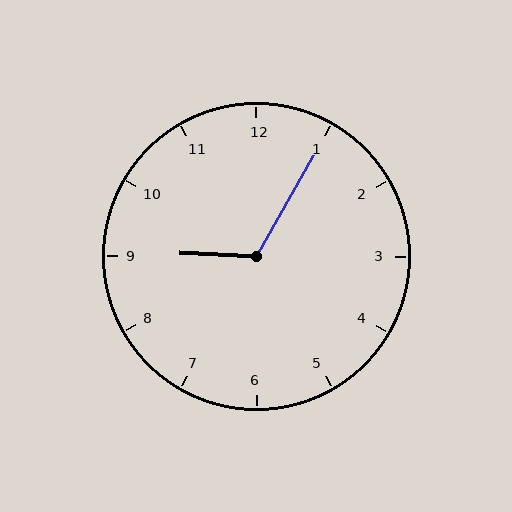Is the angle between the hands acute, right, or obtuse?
It is obtuse.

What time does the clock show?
9:05.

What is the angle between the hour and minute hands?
Approximately 118 degrees.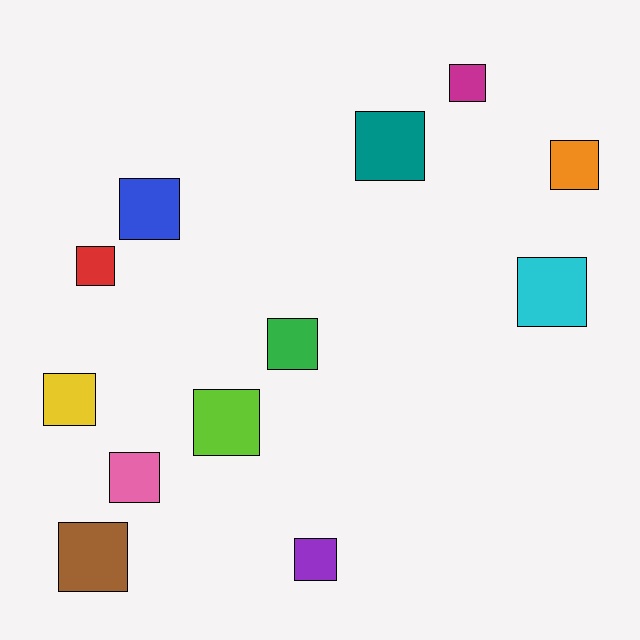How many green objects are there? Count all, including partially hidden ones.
There is 1 green object.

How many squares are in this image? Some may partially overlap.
There are 12 squares.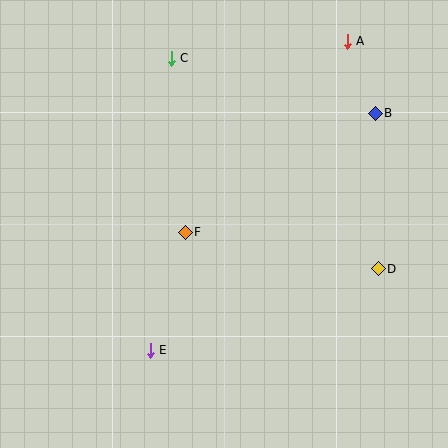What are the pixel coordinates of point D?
Point D is at (378, 269).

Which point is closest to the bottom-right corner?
Point D is closest to the bottom-right corner.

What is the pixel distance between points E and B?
The distance between E and B is 327 pixels.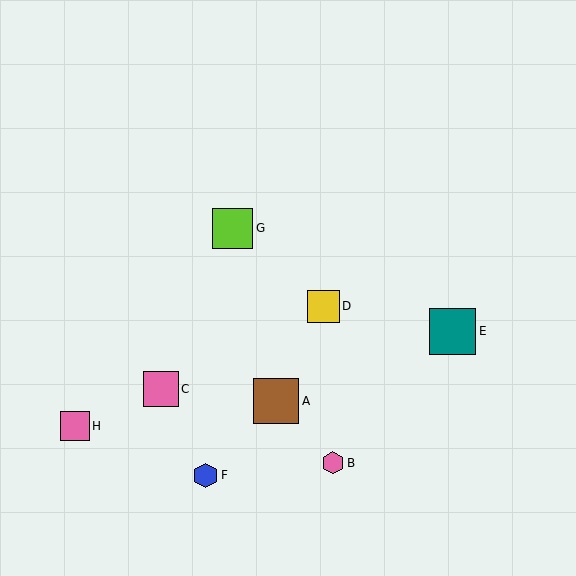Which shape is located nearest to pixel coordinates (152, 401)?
The pink square (labeled C) at (161, 389) is nearest to that location.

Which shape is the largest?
The teal square (labeled E) is the largest.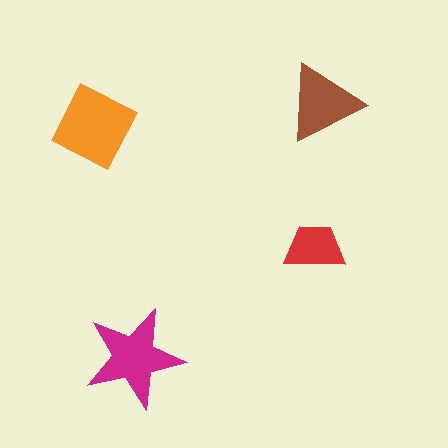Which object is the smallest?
The red trapezoid.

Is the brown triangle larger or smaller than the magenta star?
Smaller.